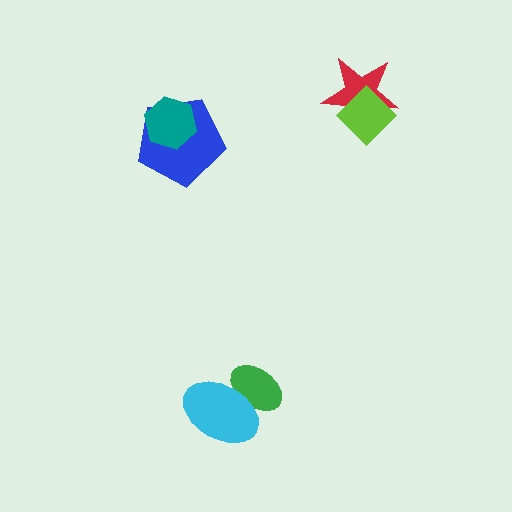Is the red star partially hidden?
Yes, it is partially covered by another shape.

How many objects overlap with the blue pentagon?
1 object overlaps with the blue pentagon.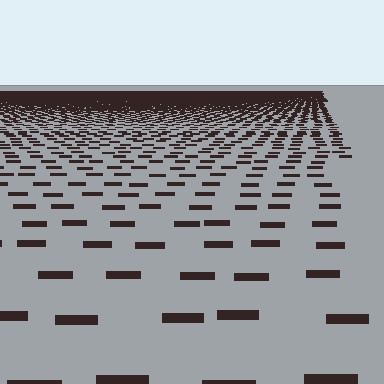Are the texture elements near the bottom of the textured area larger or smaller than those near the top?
Larger. Near the bottom, elements are closer to the viewer and appear at a bigger on-screen size.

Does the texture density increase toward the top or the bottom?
Density increases toward the top.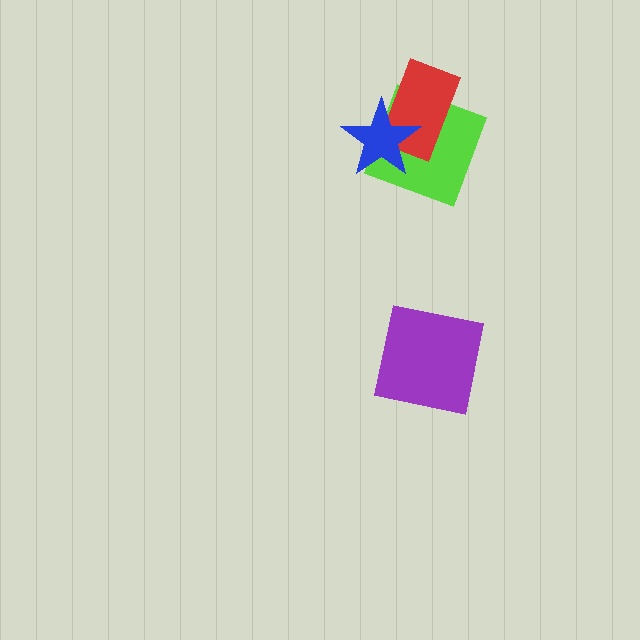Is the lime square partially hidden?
Yes, it is partially covered by another shape.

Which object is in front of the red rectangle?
The blue star is in front of the red rectangle.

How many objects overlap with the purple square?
0 objects overlap with the purple square.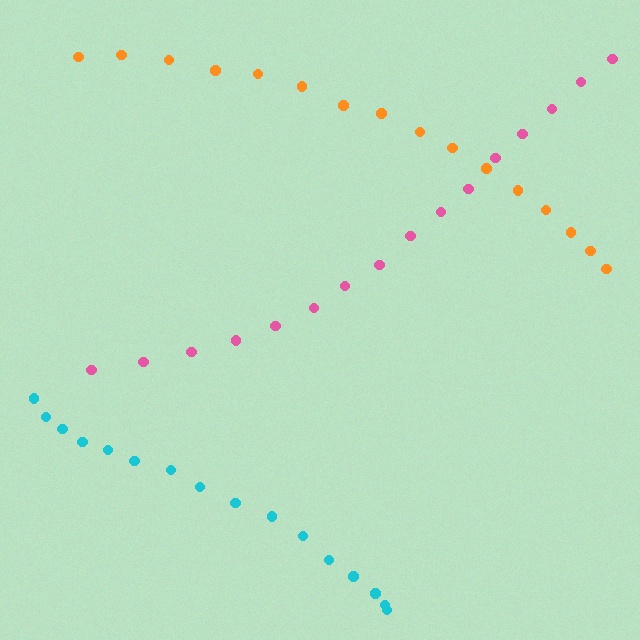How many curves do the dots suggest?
There are 3 distinct paths.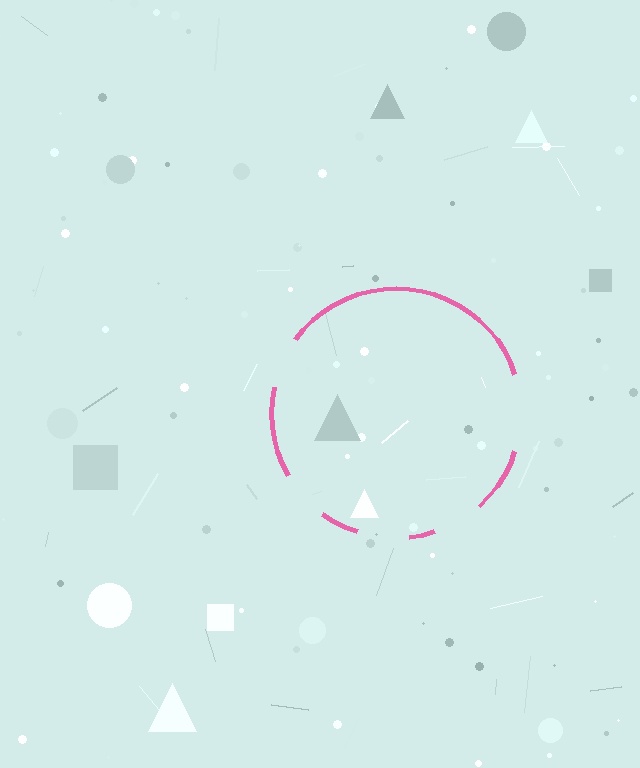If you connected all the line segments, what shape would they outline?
They would outline a circle.